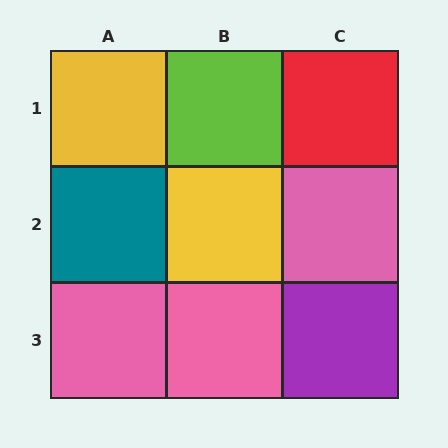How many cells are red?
1 cell is red.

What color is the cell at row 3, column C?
Purple.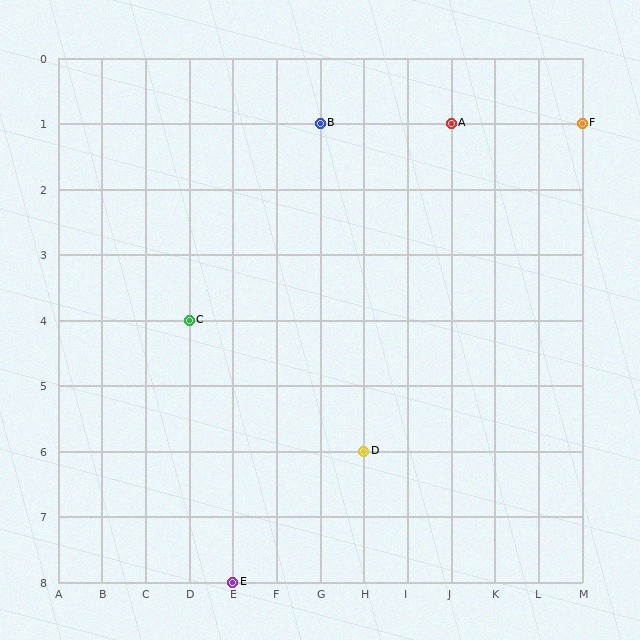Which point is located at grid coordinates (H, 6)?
Point D is at (H, 6).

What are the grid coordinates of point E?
Point E is at grid coordinates (E, 8).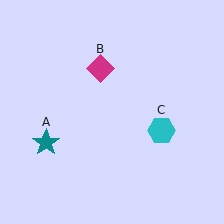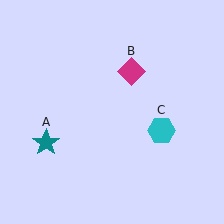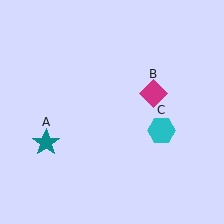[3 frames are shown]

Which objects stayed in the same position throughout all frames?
Teal star (object A) and cyan hexagon (object C) remained stationary.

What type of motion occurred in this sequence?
The magenta diamond (object B) rotated clockwise around the center of the scene.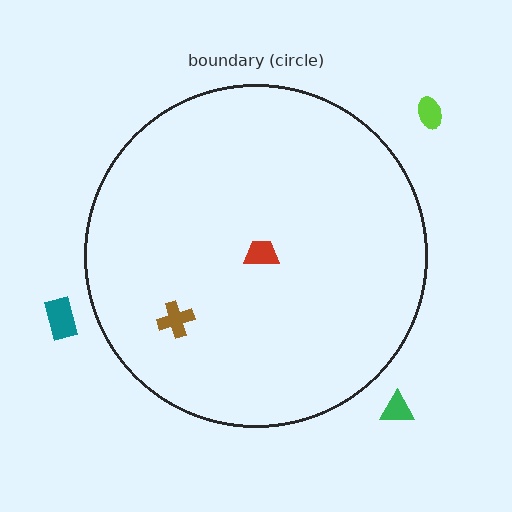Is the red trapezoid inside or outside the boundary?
Inside.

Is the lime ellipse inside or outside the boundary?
Outside.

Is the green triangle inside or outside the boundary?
Outside.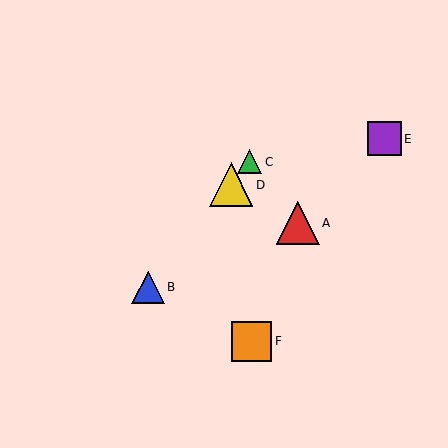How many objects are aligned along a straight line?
3 objects (B, C, D) are aligned along a straight line.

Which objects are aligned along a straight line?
Objects B, C, D are aligned along a straight line.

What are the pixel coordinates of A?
Object A is at (298, 223).